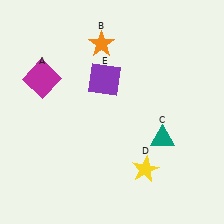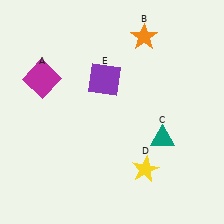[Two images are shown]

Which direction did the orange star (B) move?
The orange star (B) moved right.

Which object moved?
The orange star (B) moved right.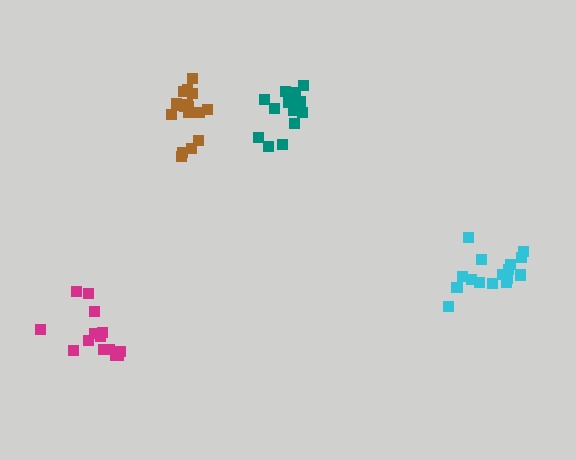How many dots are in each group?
Group 1: 15 dots, Group 2: 14 dots, Group 3: 16 dots, Group 4: 17 dots (62 total).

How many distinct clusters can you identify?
There are 4 distinct clusters.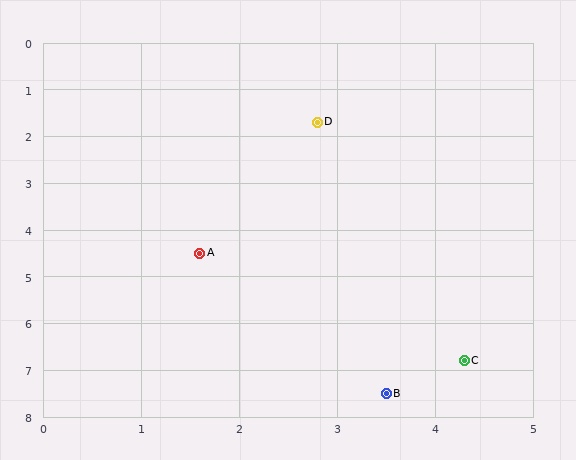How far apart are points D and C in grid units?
Points D and C are about 5.3 grid units apart.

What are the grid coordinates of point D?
Point D is at approximately (2.8, 1.7).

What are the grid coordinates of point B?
Point B is at approximately (3.5, 7.5).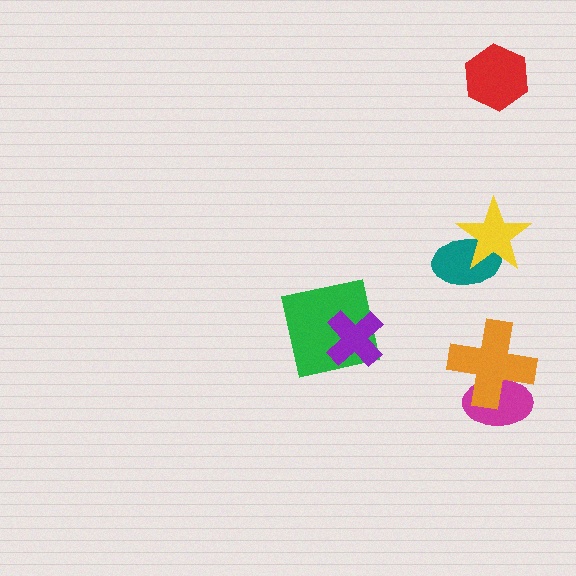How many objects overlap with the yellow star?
1 object overlaps with the yellow star.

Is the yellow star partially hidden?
No, no other shape covers it.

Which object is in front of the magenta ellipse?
The orange cross is in front of the magenta ellipse.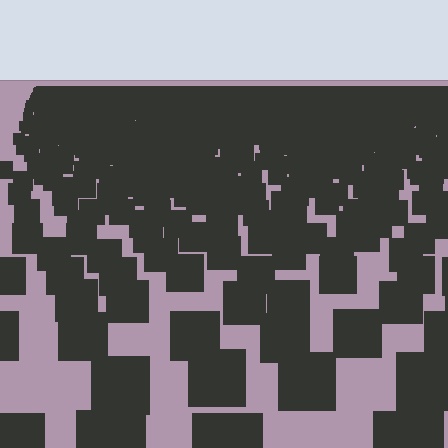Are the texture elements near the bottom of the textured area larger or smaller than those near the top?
Larger. Near the bottom, elements are closer to the viewer and appear at a bigger on-screen size.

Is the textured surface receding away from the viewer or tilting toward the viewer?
The surface is receding away from the viewer. Texture elements get smaller and denser toward the top.